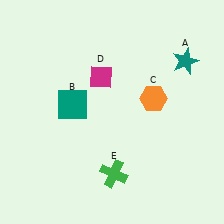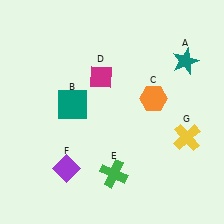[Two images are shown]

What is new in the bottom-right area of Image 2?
A yellow cross (G) was added in the bottom-right area of Image 2.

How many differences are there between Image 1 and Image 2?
There are 2 differences between the two images.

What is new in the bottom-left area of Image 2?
A purple diamond (F) was added in the bottom-left area of Image 2.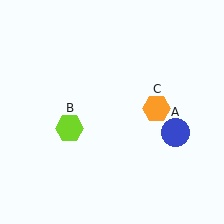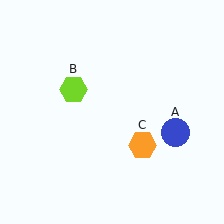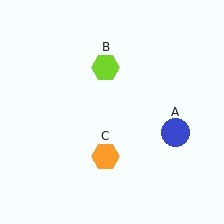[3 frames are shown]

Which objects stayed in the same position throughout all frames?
Blue circle (object A) remained stationary.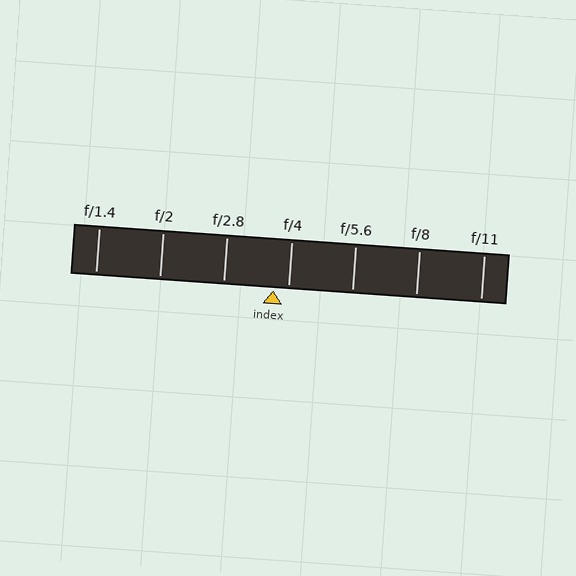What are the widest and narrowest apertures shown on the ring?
The widest aperture shown is f/1.4 and the narrowest is f/11.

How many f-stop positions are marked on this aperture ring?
There are 7 f-stop positions marked.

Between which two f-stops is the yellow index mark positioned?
The index mark is between f/2.8 and f/4.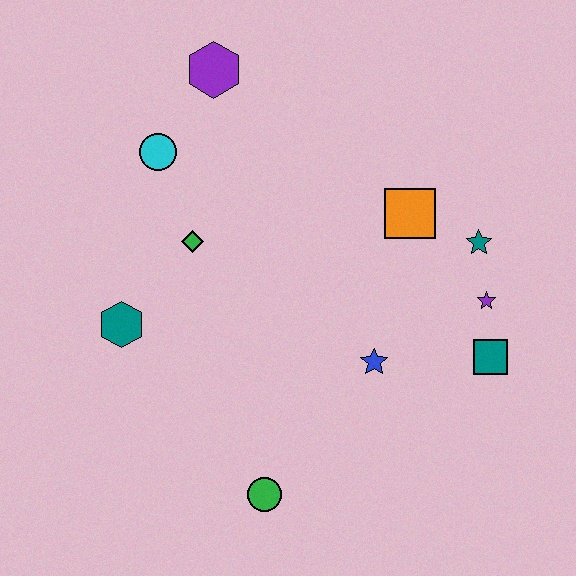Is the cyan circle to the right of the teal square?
No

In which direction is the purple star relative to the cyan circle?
The purple star is to the right of the cyan circle.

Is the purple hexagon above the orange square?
Yes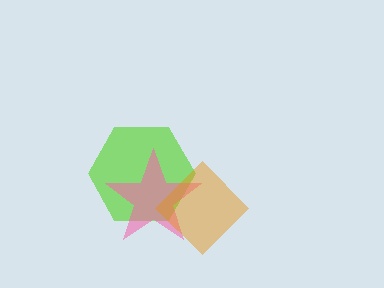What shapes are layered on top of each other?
The layered shapes are: a lime hexagon, a pink star, an orange diamond.